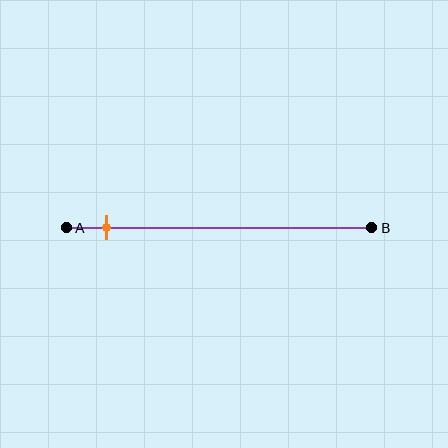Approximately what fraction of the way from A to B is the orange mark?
The orange mark is approximately 15% of the way from A to B.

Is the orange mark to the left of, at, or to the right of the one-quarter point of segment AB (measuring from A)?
The orange mark is to the left of the one-quarter point of segment AB.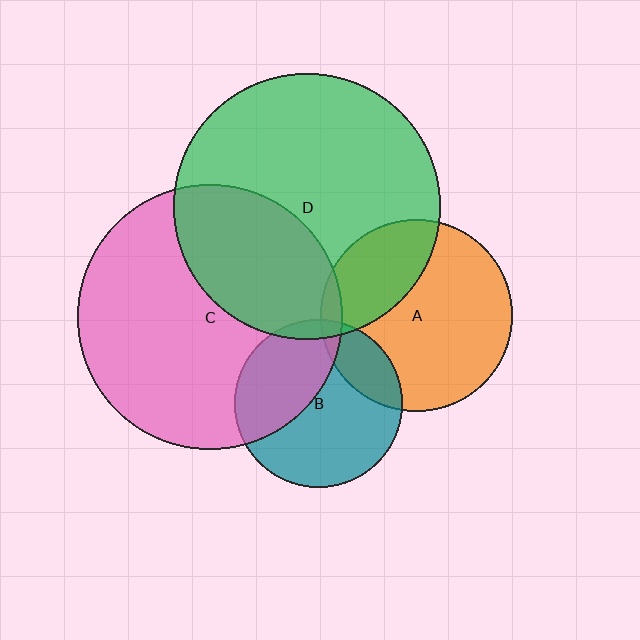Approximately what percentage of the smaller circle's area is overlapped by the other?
Approximately 30%.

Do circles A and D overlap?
Yes.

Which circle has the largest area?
Circle D (green).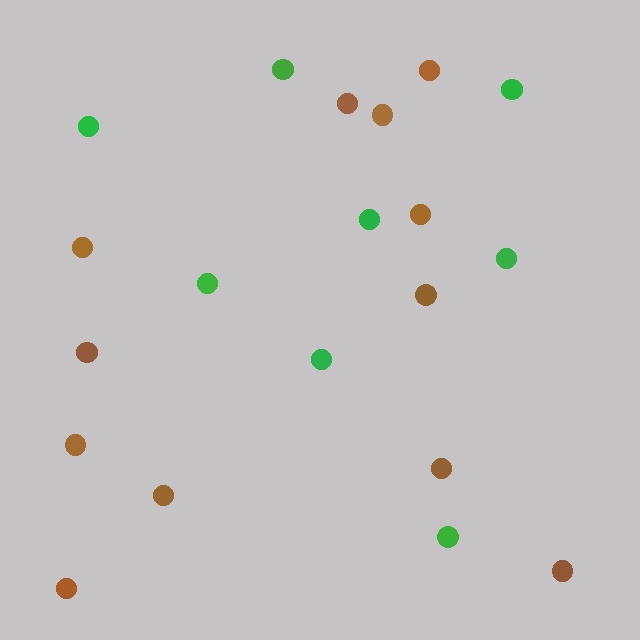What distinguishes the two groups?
There are 2 groups: one group of green circles (8) and one group of brown circles (12).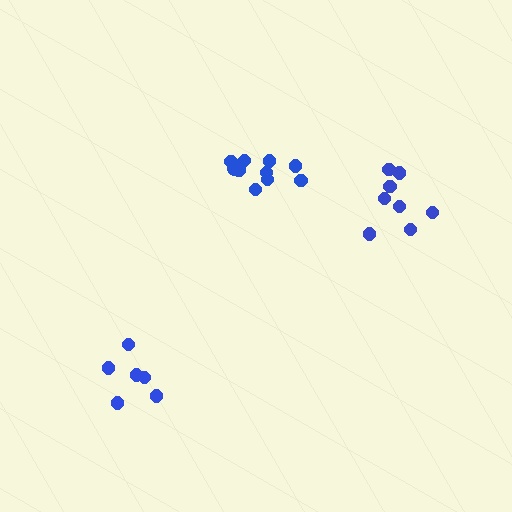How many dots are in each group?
Group 1: 6 dots, Group 2: 11 dots, Group 3: 8 dots (25 total).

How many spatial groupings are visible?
There are 3 spatial groupings.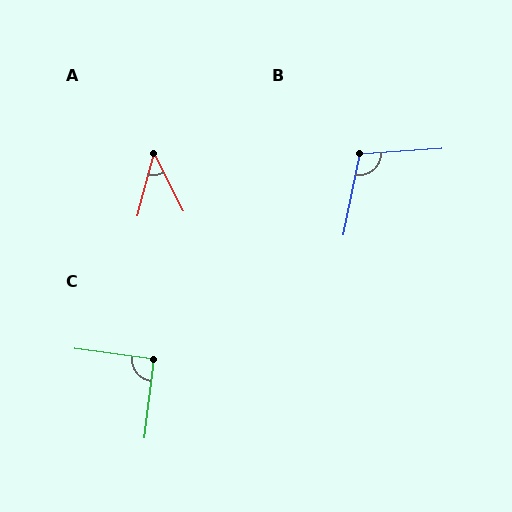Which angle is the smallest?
A, at approximately 42 degrees.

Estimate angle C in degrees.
Approximately 91 degrees.